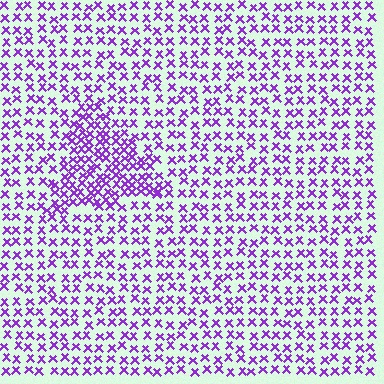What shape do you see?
I see a triangle.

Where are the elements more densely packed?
The elements are more densely packed inside the triangle boundary.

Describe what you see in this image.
The image contains small purple elements arranged at two different densities. A triangle-shaped region is visible where the elements are more densely packed than the surrounding area.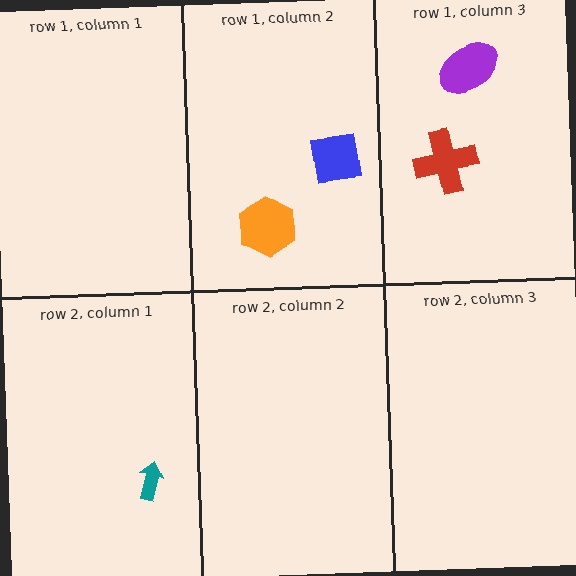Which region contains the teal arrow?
The row 2, column 1 region.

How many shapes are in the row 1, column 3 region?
2.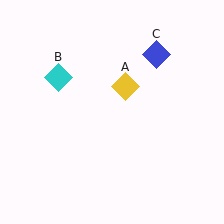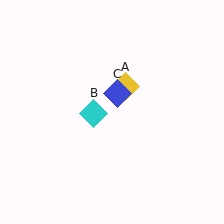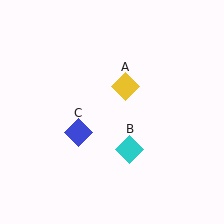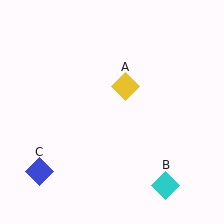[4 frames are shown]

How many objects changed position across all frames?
2 objects changed position: cyan diamond (object B), blue diamond (object C).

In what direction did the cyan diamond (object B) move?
The cyan diamond (object B) moved down and to the right.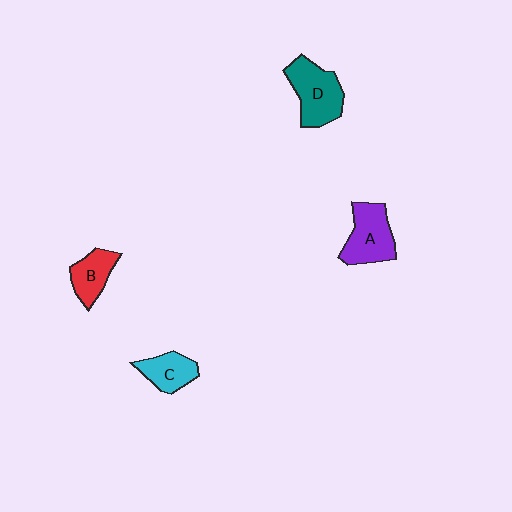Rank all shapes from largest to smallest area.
From largest to smallest: D (teal), A (purple), B (red), C (cyan).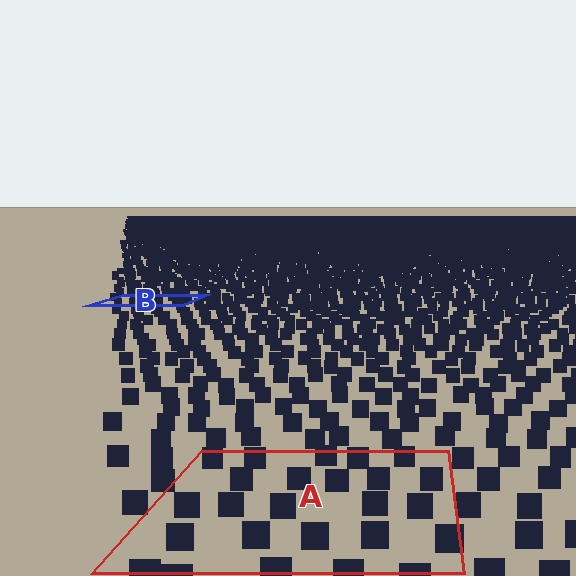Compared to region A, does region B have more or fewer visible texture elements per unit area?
Region B has more texture elements per unit area — they are packed more densely because it is farther away.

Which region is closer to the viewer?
Region A is closer. The texture elements there are larger and more spread out.